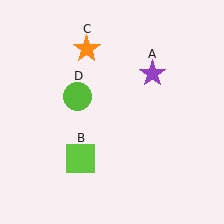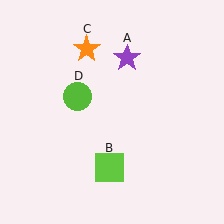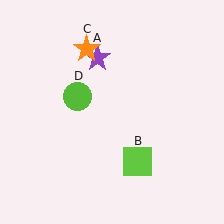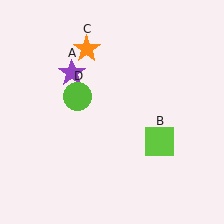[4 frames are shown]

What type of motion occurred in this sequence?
The purple star (object A), lime square (object B) rotated counterclockwise around the center of the scene.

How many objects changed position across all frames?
2 objects changed position: purple star (object A), lime square (object B).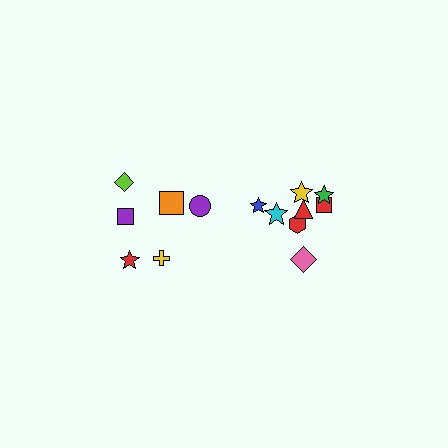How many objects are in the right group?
There are 8 objects.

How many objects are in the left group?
There are 6 objects.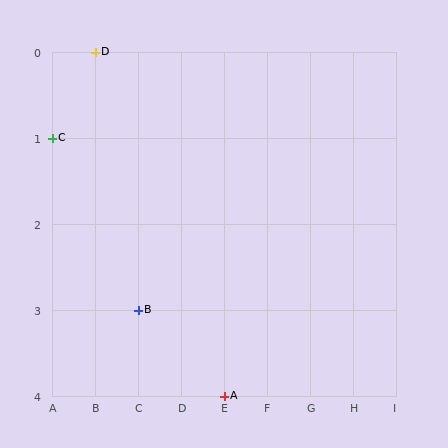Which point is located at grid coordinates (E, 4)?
Point A is at (E, 4).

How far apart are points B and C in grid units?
Points B and C are 2 columns and 2 rows apart (about 2.8 grid units diagonally).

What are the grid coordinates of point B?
Point B is at grid coordinates (C, 3).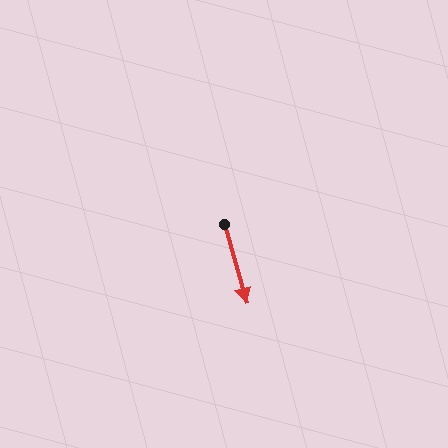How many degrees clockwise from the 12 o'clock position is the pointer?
Approximately 164 degrees.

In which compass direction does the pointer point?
South.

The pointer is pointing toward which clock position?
Roughly 5 o'clock.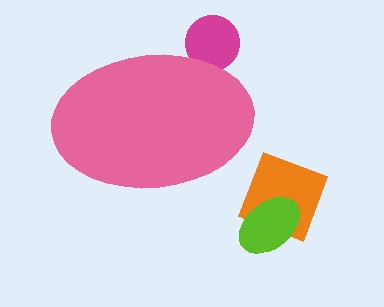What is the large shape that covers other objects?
A pink ellipse.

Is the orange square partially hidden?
No, the orange square is fully visible.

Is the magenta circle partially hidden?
Yes, the magenta circle is partially hidden behind the pink ellipse.